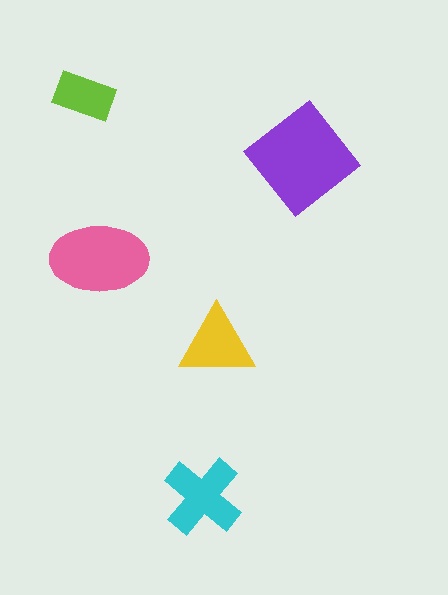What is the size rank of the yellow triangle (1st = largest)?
4th.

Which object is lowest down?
The cyan cross is bottommost.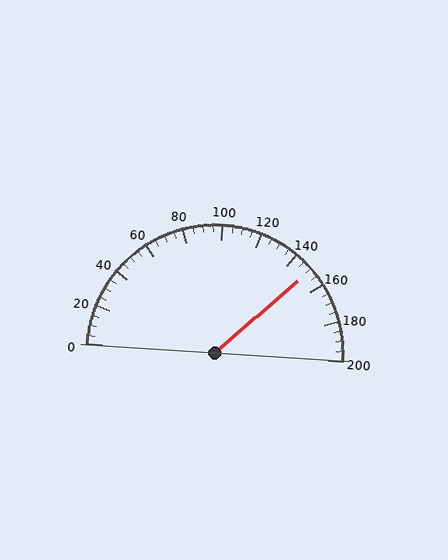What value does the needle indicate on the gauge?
The needle indicates approximately 150.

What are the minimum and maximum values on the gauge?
The gauge ranges from 0 to 200.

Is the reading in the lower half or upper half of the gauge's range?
The reading is in the upper half of the range (0 to 200).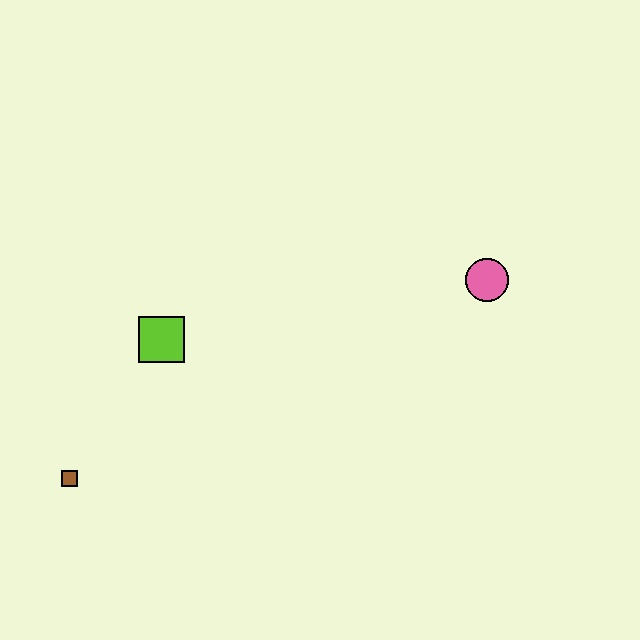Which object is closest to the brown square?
The lime square is closest to the brown square.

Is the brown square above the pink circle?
No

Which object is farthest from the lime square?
The pink circle is farthest from the lime square.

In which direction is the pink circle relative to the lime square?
The pink circle is to the right of the lime square.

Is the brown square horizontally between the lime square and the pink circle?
No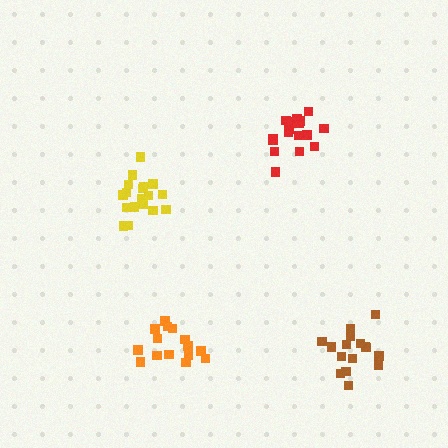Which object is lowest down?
The brown cluster is bottommost.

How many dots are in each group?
Group 1: 15 dots, Group 2: 18 dots, Group 3: 16 dots, Group 4: 17 dots (66 total).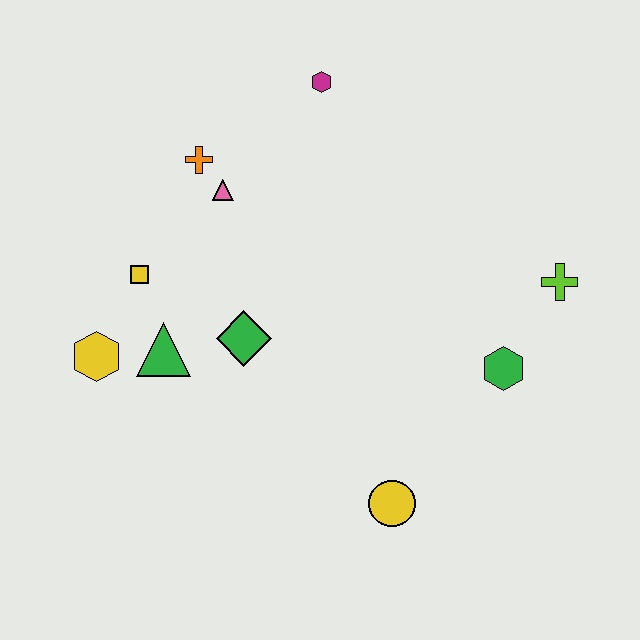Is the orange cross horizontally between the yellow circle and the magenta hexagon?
No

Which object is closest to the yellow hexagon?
The green triangle is closest to the yellow hexagon.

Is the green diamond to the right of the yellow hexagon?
Yes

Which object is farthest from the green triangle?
The lime cross is farthest from the green triangle.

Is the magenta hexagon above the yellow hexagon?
Yes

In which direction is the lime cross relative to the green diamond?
The lime cross is to the right of the green diamond.